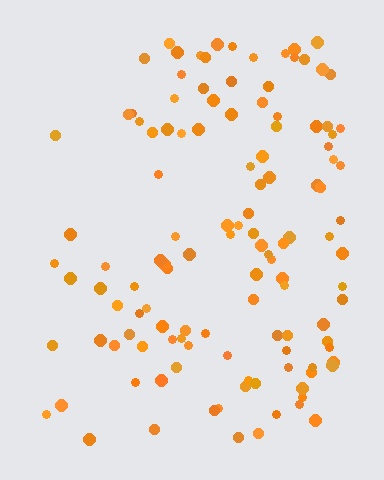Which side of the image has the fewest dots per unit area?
The left.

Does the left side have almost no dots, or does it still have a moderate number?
Still a moderate number, just noticeably fewer than the right.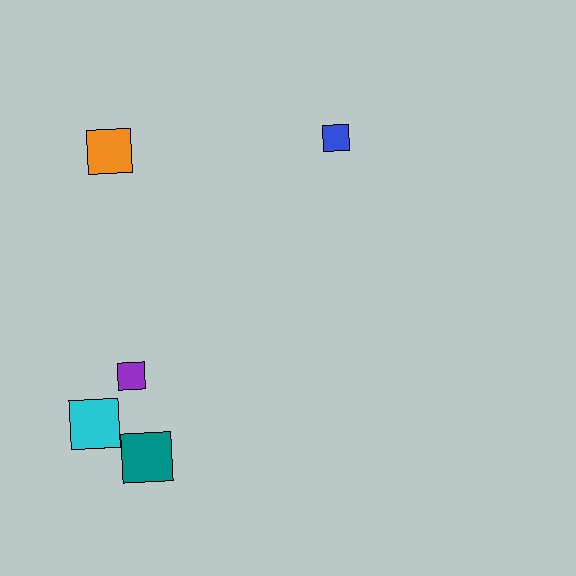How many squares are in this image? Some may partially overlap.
There are 5 squares.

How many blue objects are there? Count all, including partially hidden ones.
There is 1 blue object.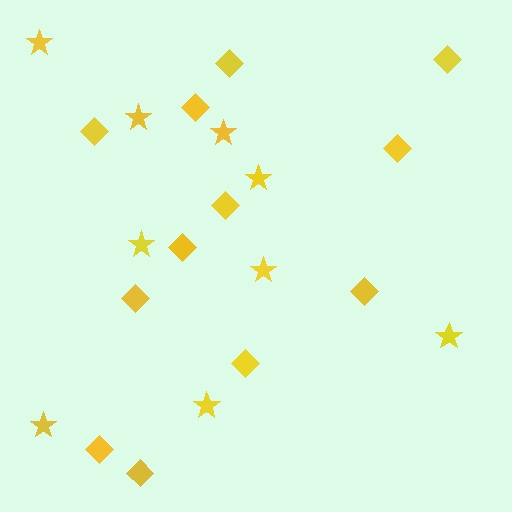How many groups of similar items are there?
There are 2 groups: one group of diamonds (12) and one group of stars (9).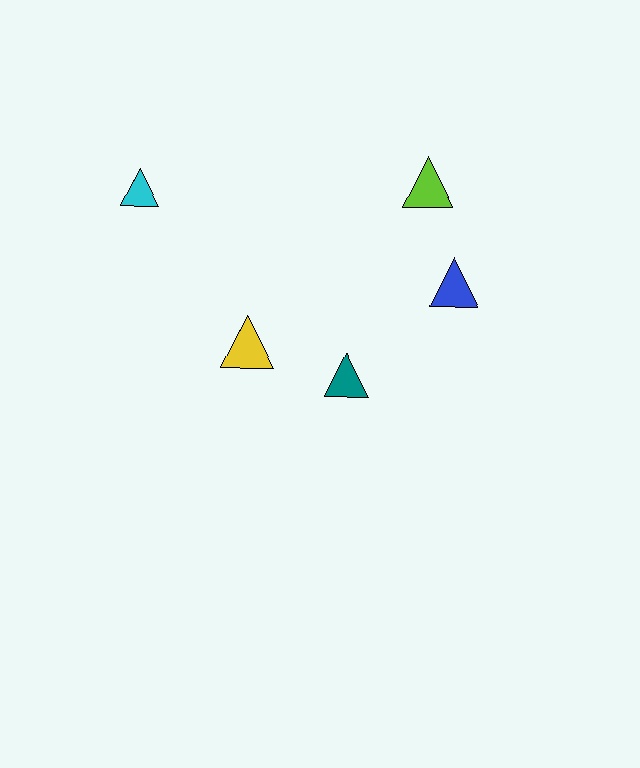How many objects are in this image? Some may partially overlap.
There are 5 objects.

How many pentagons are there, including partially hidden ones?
There are no pentagons.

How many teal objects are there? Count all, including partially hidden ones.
There is 1 teal object.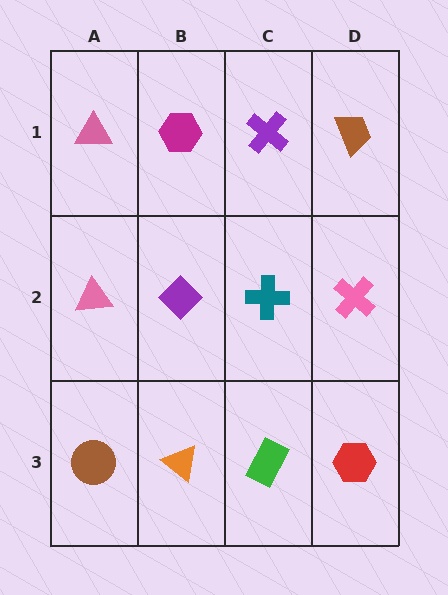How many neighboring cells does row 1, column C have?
3.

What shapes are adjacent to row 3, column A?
A pink triangle (row 2, column A), an orange triangle (row 3, column B).